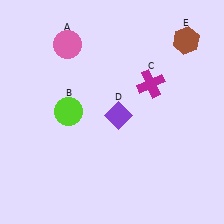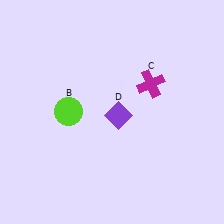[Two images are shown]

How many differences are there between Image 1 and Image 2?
There are 2 differences between the two images.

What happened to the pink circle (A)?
The pink circle (A) was removed in Image 2. It was in the top-left area of Image 1.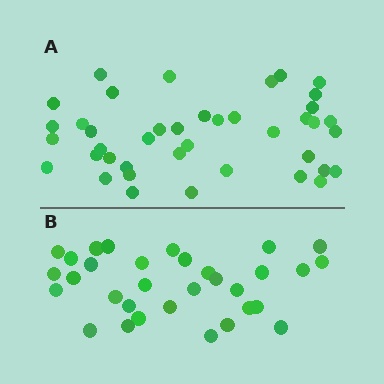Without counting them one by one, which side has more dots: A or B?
Region A (the top region) has more dots.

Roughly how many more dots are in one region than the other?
Region A has roughly 8 or so more dots than region B.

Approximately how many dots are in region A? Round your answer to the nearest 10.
About 40 dots. (The exact count is 41, which rounds to 40.)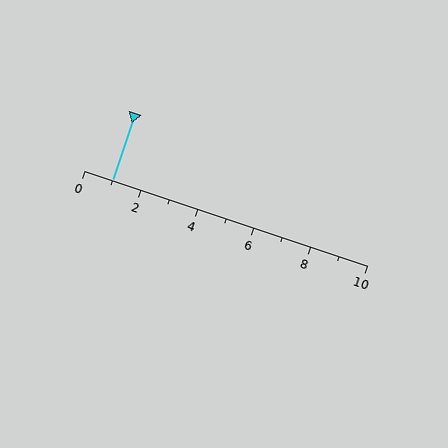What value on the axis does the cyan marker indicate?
The marker indicates approximately 1.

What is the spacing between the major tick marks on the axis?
The major ticks are spaced 2 apart.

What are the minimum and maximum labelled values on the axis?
The axis runs from 0 to 10.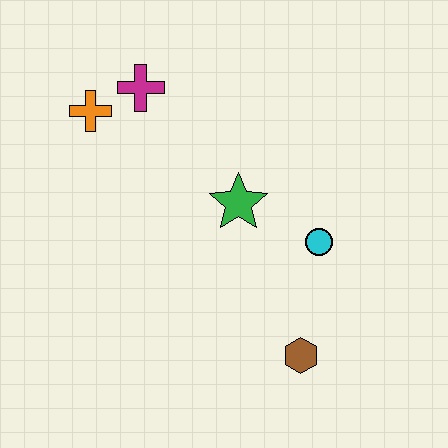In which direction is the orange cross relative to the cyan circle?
The orange cross is to the left of the cyan circle.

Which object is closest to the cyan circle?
The green star is closest to the cyan circle.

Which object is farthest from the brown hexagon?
The orange cross is farthest from the brown hexagon.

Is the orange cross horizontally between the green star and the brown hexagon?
No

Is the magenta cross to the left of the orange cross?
No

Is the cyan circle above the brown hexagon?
Yes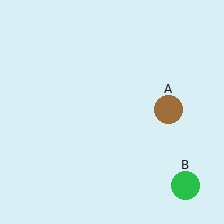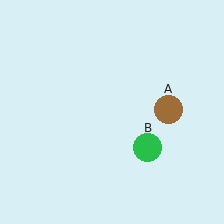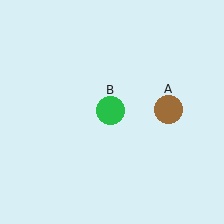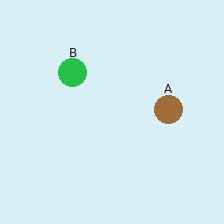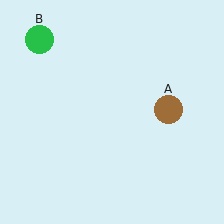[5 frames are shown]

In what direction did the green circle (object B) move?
The green circle (object B) moved up and to the left.